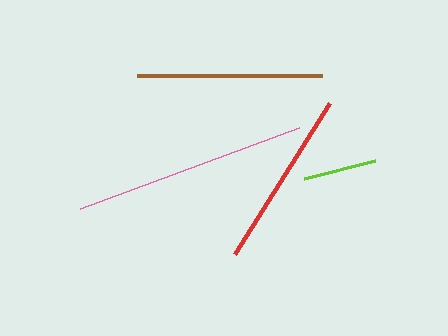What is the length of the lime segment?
The lime segment is approximately 74 pixels long.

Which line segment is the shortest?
The lime line is the shortest at approximately 74 pixels.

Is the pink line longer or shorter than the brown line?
The pink line is longer than the brown line.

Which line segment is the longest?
The pink line is the longest at approximately 234 pixels.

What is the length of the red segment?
The red segment is approximately 179 pixels long.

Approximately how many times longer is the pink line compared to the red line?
The pink line is approximately 1.3 times the length of the red line.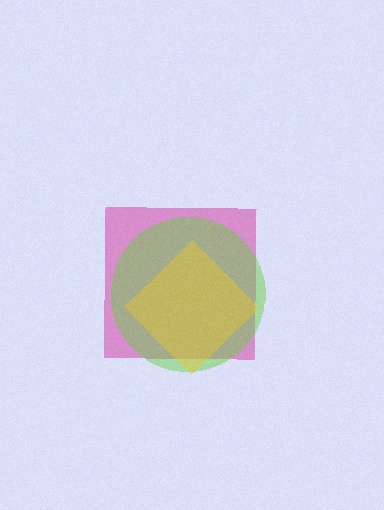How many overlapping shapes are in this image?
There are 3 overlapping shapes in the image.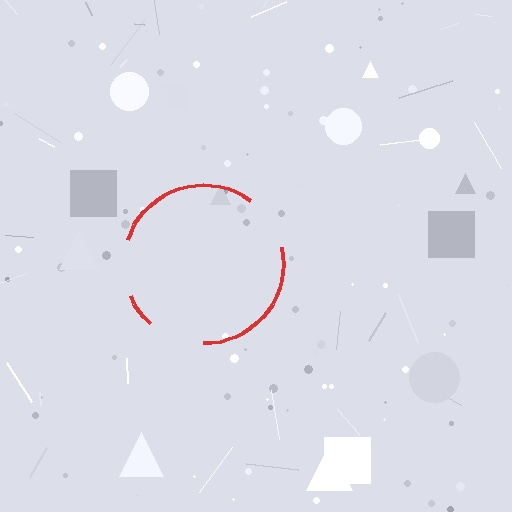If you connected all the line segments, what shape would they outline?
They would outline a circle.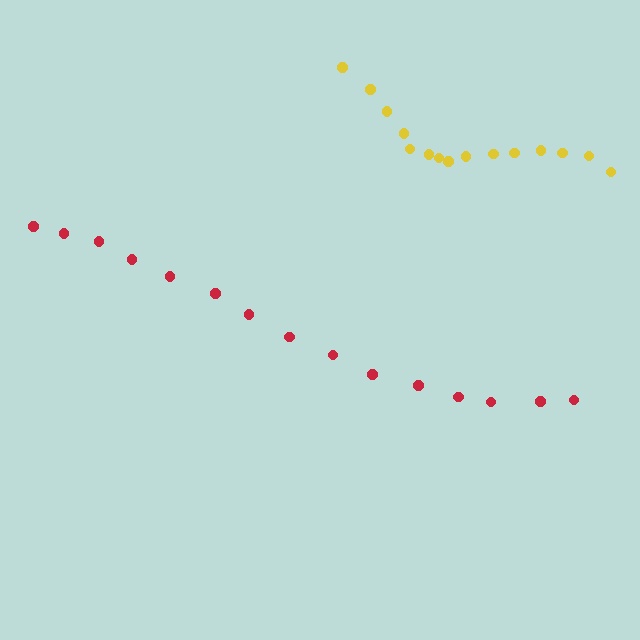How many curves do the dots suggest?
There are 2 distinct paths.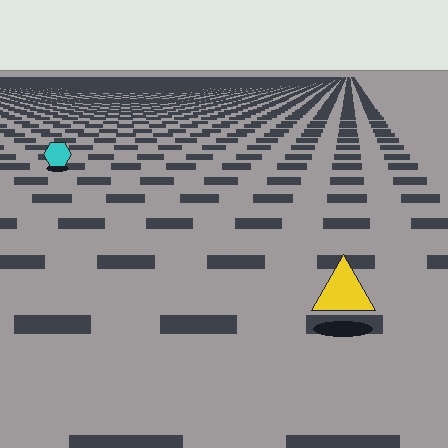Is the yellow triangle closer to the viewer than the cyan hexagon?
Yes. The yellow triangle is closer — you can tell from the texture gradient: the ground texture is coarser near it.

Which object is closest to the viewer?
The yellow triangle is closest. The texture marks near it are larger and more spread out.